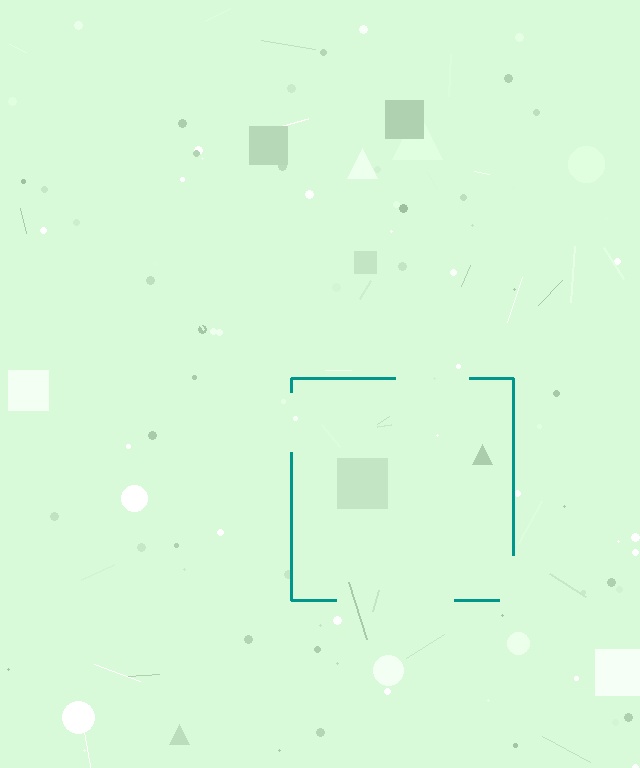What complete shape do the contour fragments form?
The contour fragments form a square.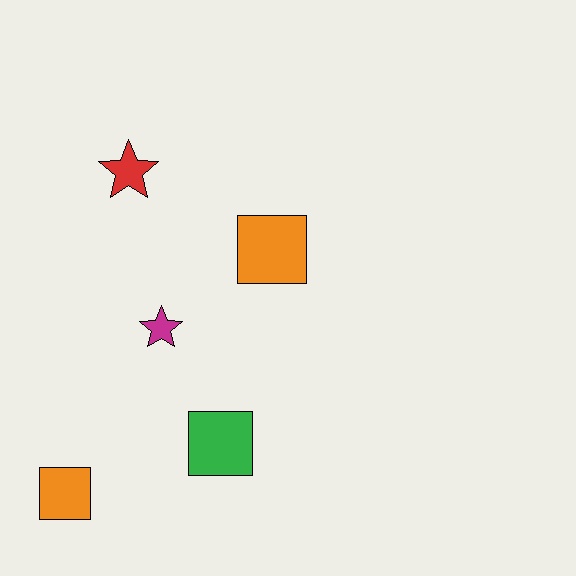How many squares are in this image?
There are 3 squares.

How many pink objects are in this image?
There are no pink objects.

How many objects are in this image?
There are 5 objects.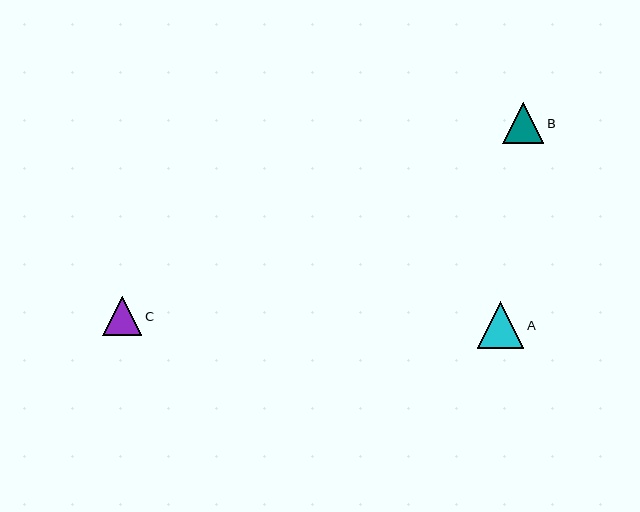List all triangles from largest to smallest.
From largest to smallest: A, B, C.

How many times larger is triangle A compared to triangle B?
Triangle A is approximately 1.1 times the size of triangle B.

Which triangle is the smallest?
Triangle C is the smallest with a size of approximately 39 pixels.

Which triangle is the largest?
Triangle A is the largest with a size of approximately 46 pixels.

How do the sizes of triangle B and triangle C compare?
Triangle B and triangle C are approximately the same size.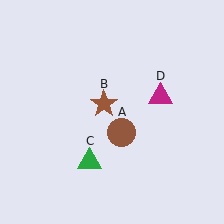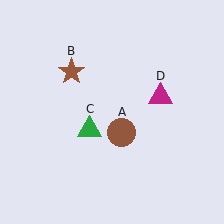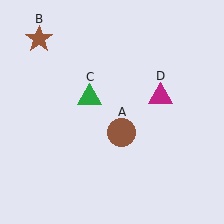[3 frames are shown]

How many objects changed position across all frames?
2 objects changed position: brown star (object B), green triangle (object C).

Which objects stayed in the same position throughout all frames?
Brown circle (object A) and magenta triangle (object D) remained stationary.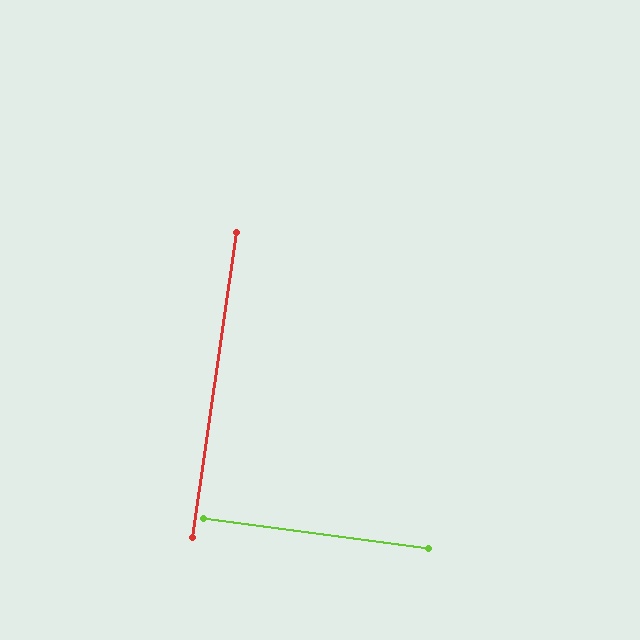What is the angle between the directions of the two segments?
Approximately 89 degrees.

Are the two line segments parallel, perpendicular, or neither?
Perpendicular — they meet at approximately 89°.